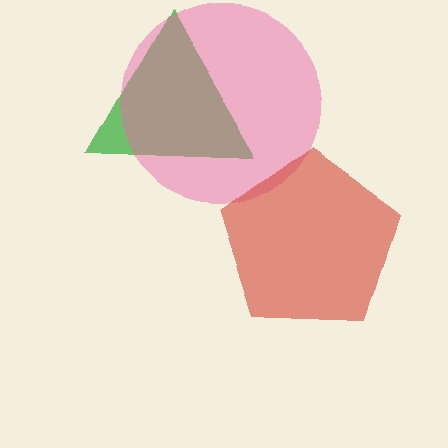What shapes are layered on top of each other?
The layered shapes are: a green triangle, a pink circle, a red pentagon.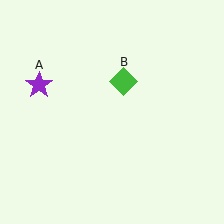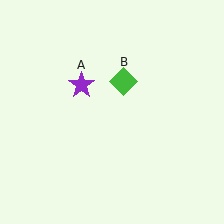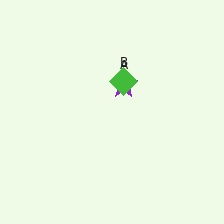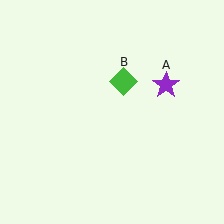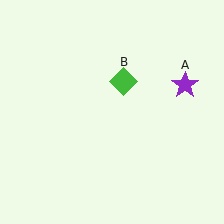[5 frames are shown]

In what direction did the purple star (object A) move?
The purple star (object A) moved right.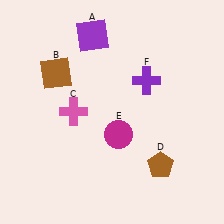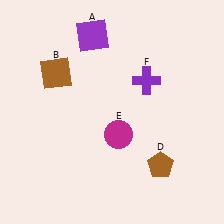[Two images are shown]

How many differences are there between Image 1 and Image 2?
There is 1 difference between the two images.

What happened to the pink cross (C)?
The pink cross (C) was removed in Image 2. It was in the top-left area of Image 1.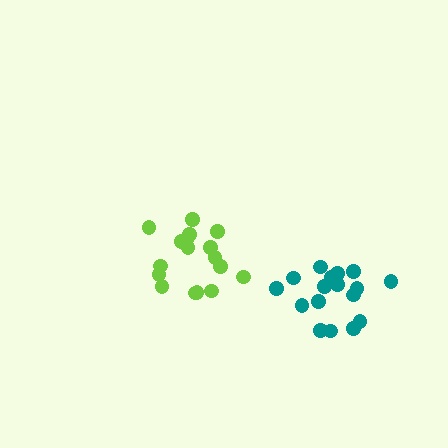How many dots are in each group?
Group 1: 17 dots, Group 2: 17 dots (34 total).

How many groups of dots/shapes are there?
There are 2 groups.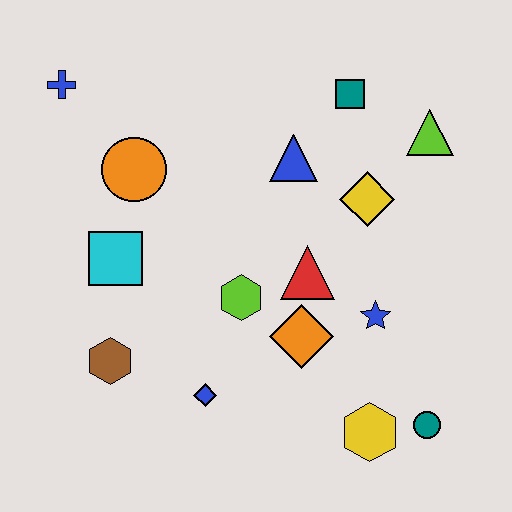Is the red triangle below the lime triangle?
Yes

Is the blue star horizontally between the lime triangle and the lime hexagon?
Yes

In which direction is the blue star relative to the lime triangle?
The blue star is below the lime triangle.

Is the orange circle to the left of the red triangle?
Yes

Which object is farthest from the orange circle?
The teal circle is farthest from the orange circle.